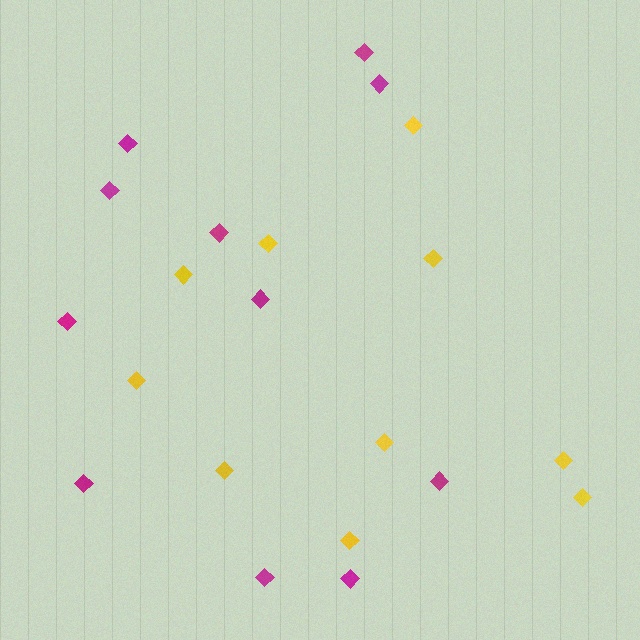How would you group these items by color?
There are 2 groups: one group of yellow diamonds (10) and one group of magenta diamonds (11).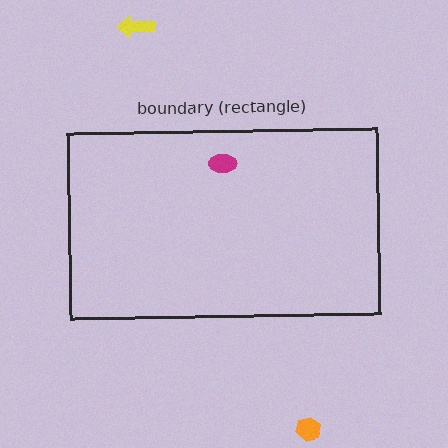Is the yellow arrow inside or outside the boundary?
Outside.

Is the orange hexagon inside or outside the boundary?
Outside.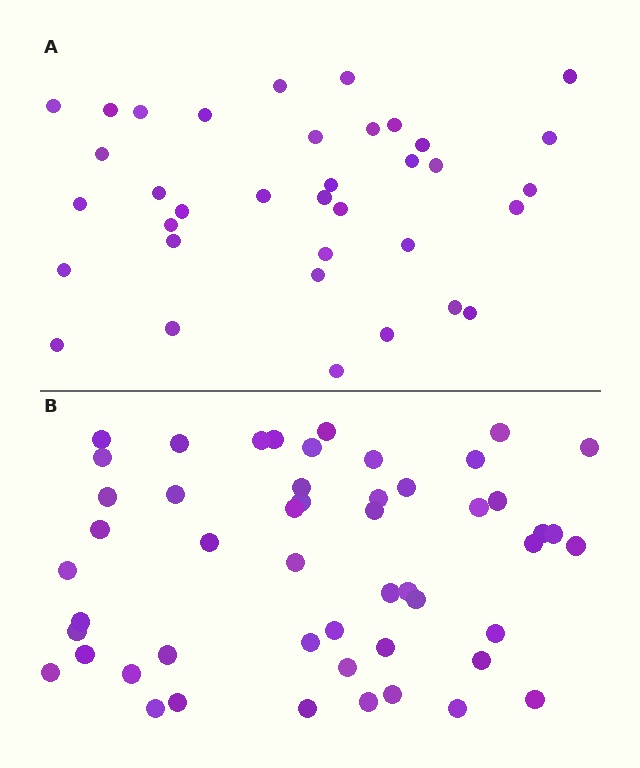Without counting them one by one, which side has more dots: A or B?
Region B (the bottom region) has more dots.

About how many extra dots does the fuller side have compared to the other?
Region B has approximately 15 more dots than region A.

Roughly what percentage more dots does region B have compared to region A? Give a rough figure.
About 40% more.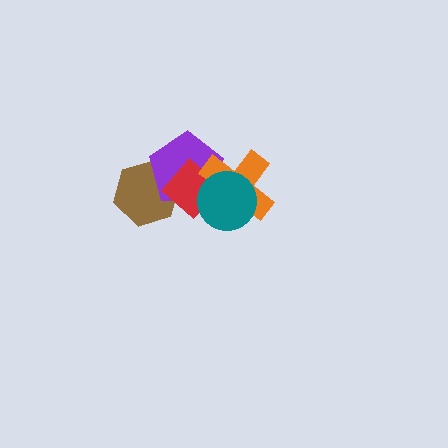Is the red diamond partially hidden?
Yes, it is partially covered by another shape.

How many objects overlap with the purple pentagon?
4 objects overlap with the purple pentagon.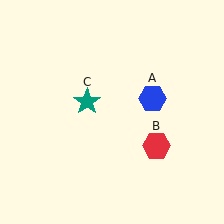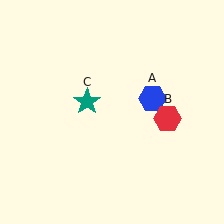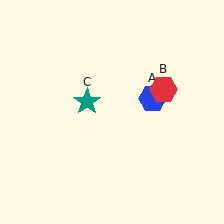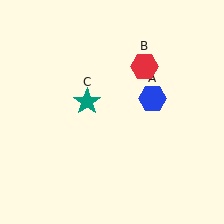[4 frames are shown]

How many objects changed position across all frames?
1 object changed position: red hexagon (object B).